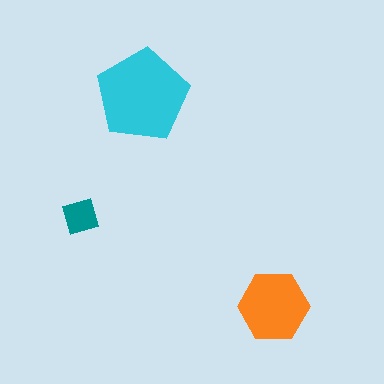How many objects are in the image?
There are 3 objects in the image.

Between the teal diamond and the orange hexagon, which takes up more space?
The orange hexagon.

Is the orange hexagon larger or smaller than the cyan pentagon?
Smaller.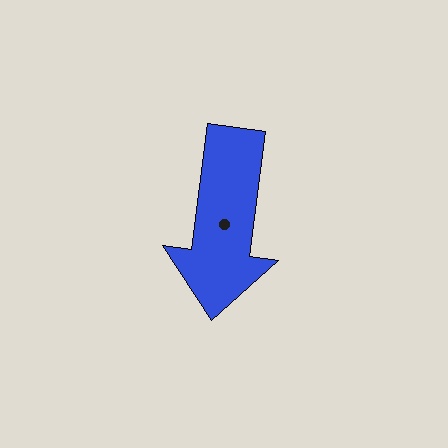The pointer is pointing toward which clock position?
Roughly 6 o'clock.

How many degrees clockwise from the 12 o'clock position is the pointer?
Approximately 187 degrees.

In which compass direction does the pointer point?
South.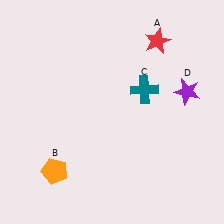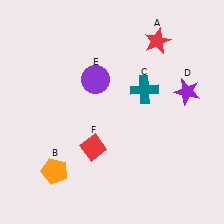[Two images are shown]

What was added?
A purple circle (E), a red diamond (F) were added in Image 2.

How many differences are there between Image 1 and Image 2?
There are 2 differences between the two images.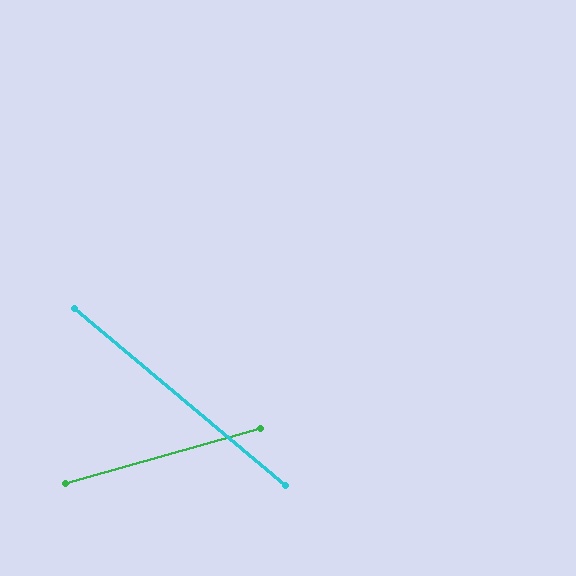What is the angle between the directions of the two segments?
Approximately 56 degrees.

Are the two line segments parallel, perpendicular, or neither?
Neither parallel nor perpendicular — they differ by about 56°.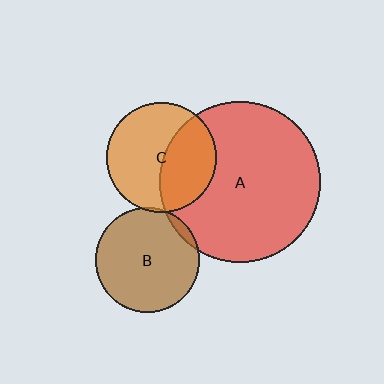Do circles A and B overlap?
Yes.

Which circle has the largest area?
Circle A (red).